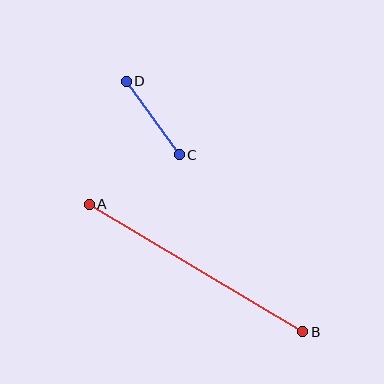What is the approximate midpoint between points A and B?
The midpoint is at approximately (196, 268) pixels.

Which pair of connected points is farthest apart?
Points A and B are farthest apart.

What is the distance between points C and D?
The distance is approximately 91 pixels.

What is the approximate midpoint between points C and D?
The midpoint is at approximately (153, 118) pixels.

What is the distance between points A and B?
The distance is approximately 249 pixels.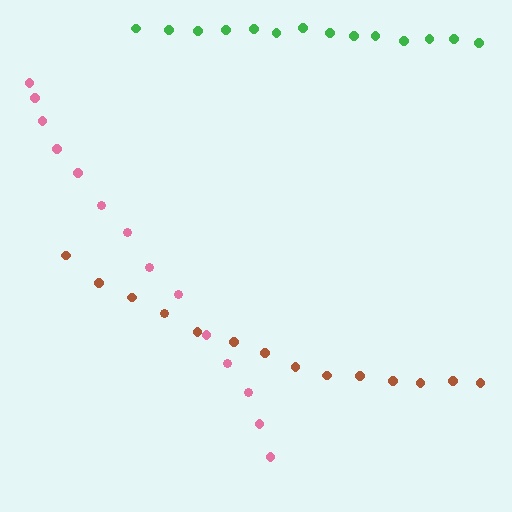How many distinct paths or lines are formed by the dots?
There are 3 distinct paths.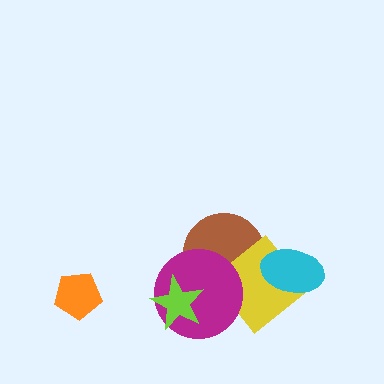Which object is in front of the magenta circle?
The lime star is in front of the magenta circle.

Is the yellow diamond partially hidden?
Yes, it is partially covered by another shape.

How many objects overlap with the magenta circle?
3 objects overlap with the magenta circle.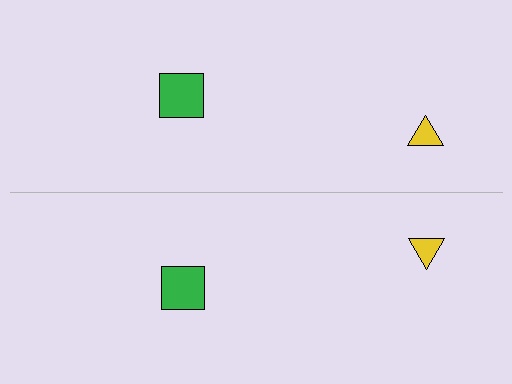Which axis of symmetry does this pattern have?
The pattern has a horizontal axis of symmetry running through the center of the image.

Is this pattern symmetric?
Yes, this pattern has bilateral (reflection) symmetry.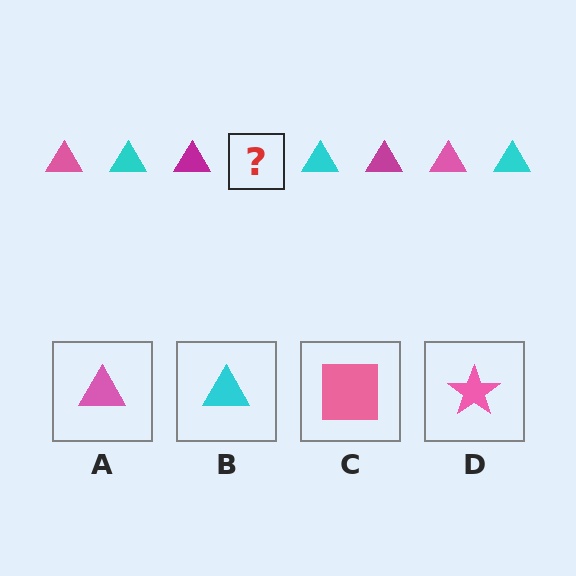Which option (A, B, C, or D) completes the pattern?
A.